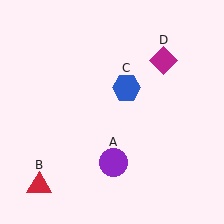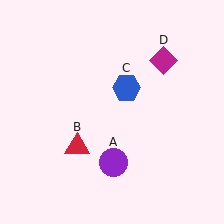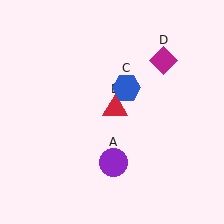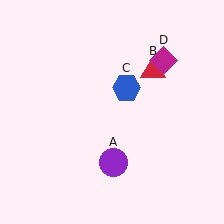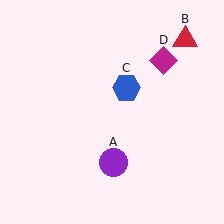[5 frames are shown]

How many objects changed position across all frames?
1 object changed position: red triangle (object B).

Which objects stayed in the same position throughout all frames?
Purple circle (object A) and blue hexagon (object C) and magenta diamond (object D) remained stationary.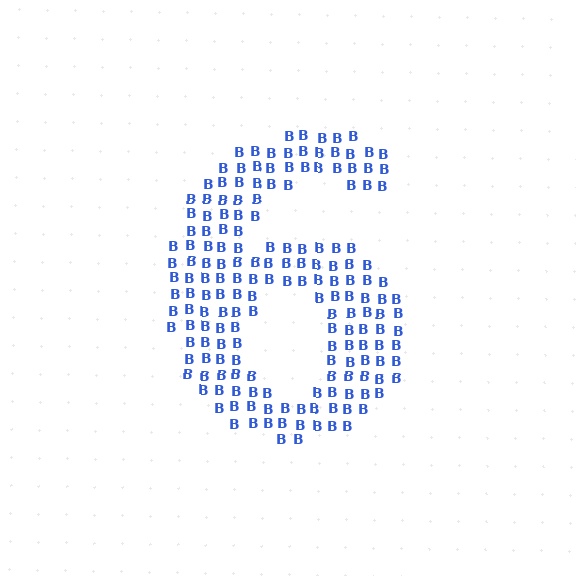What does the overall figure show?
The overall figure shows the digit 6.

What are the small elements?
The small elements are letter B's.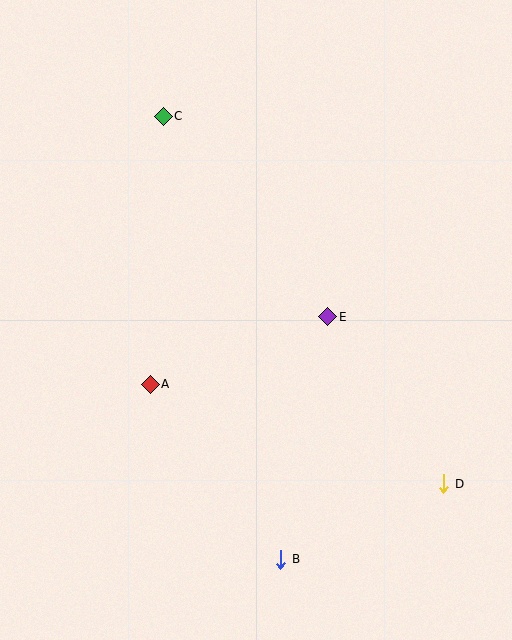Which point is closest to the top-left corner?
Point C is closest to the top-left corner.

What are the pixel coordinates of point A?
Point A is at (150, 384).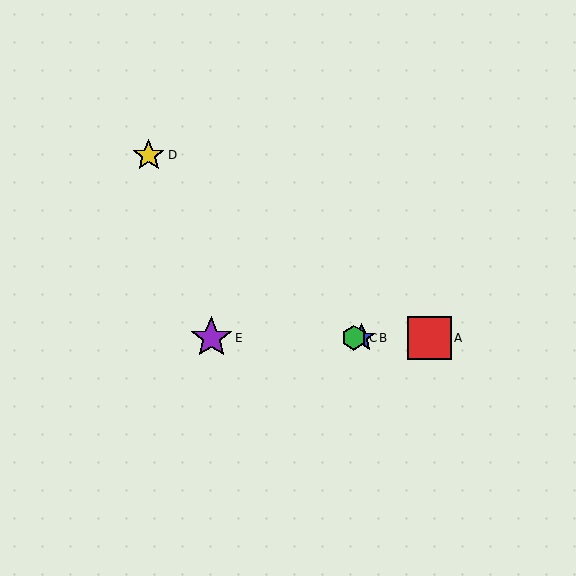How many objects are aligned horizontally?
4 objects (A, B, C, E) are aligned horizontally.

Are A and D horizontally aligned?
No, A is at y≈338 and D is at y≈155.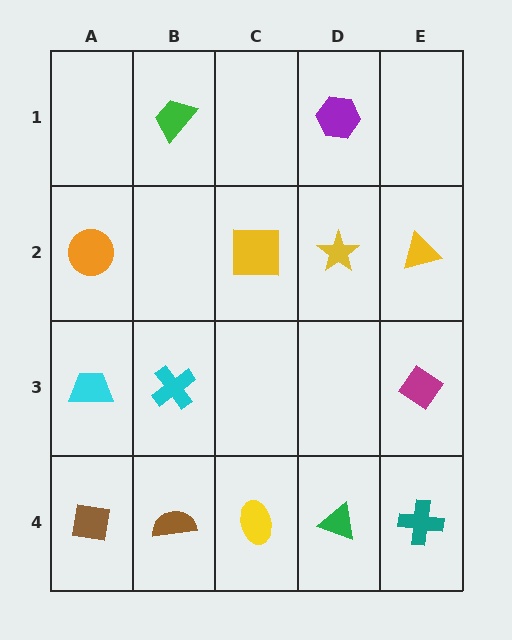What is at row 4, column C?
A yellow ellipse.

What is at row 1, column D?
A purple hexagon.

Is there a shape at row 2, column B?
No, that cell is empty.